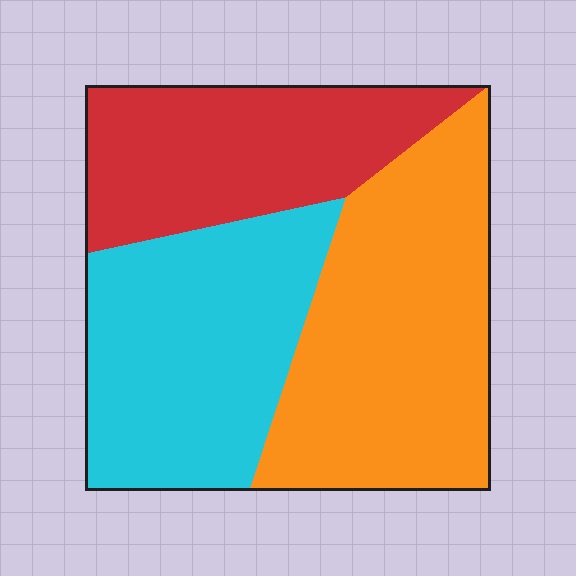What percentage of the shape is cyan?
Cyan takes up about one third (1/3) of the shape.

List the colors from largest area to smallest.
From largest to smallest: orange, cyan, red.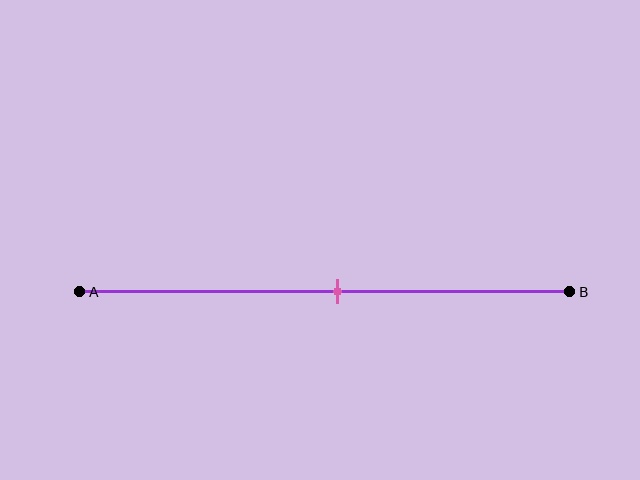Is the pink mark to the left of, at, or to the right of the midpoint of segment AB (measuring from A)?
The pink mark is approximately at the midpoint of segment AB.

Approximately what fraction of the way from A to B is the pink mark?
The pink mark is approximately 55% of the way from A to B.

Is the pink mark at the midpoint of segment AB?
Yes, the mark is approximately at the midpoint.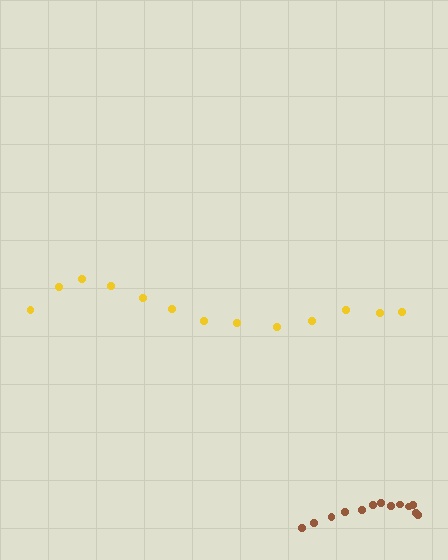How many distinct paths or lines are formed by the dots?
There are 2 distinct paths.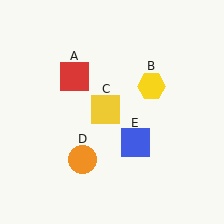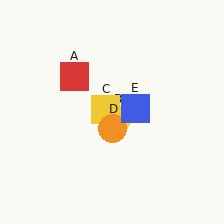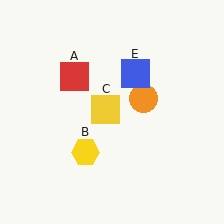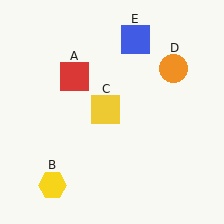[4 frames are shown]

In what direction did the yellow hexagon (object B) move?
The yellow hexagon (object B) moved down and to the left.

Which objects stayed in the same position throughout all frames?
Red square (object A) and yellow square (object C) remained stationary.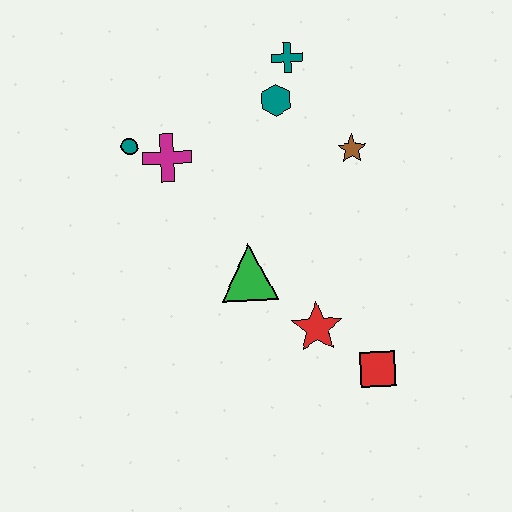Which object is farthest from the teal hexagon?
The red square is farthest from the teal hexagon.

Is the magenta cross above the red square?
Yes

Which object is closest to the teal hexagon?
The teal cross is closest to the teal hexagon.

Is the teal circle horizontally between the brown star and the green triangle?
No